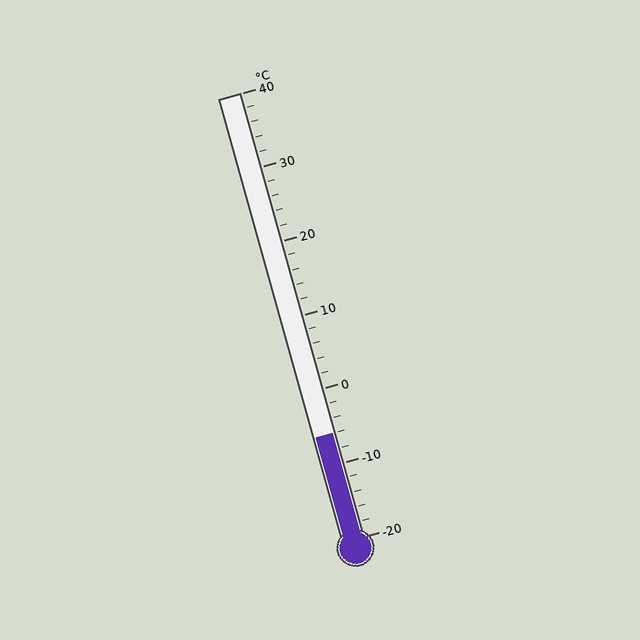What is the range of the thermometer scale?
The thermometer scale ranges from -20°C to 40°C.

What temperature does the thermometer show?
The thermometer shows approximately -6°C.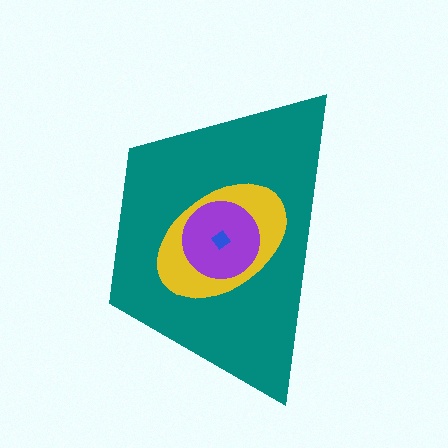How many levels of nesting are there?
4.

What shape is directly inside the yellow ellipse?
The purple circle.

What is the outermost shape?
The teal trapezoid.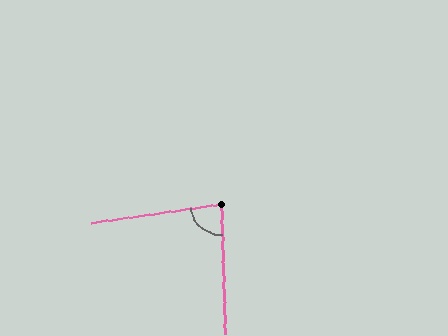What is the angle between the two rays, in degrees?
Approximately 84 degrees.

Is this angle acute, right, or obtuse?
It is acute.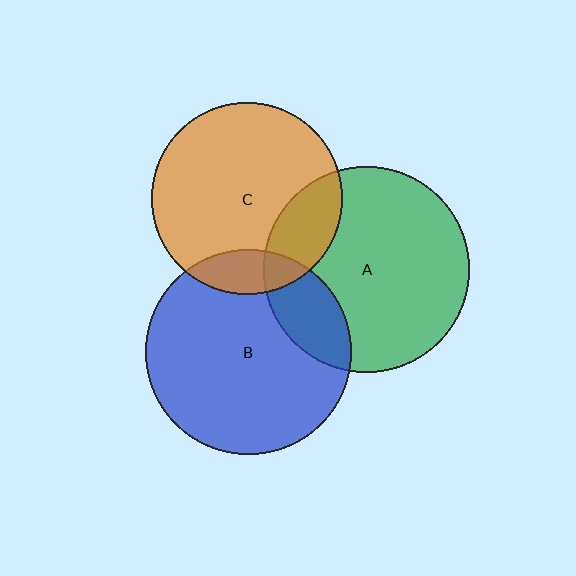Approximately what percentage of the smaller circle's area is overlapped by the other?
Approximately 20%.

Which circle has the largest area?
Circle A (green).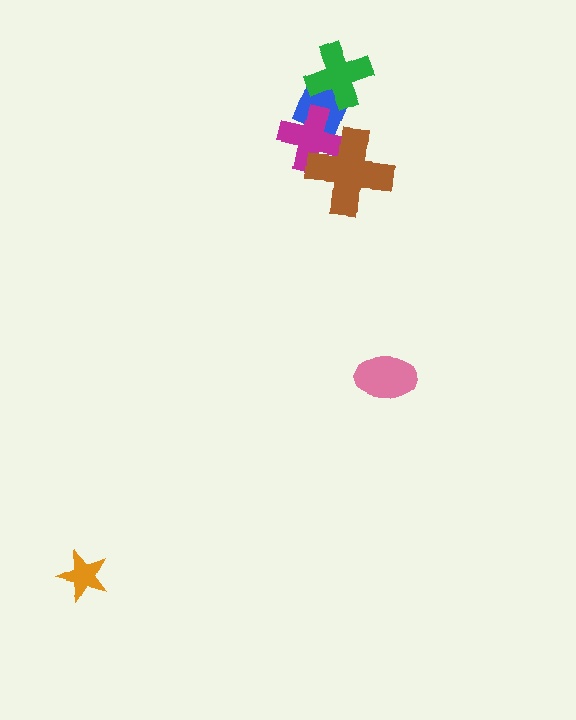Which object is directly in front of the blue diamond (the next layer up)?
The magenta cross is directly in front of the blue diamond.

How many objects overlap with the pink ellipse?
0 objects overlap with the pink ellipse.